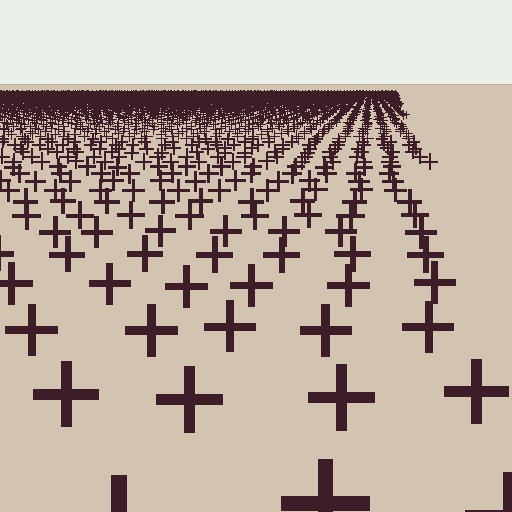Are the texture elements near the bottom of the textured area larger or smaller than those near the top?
Larger. Near the bottom, elements are closer to the viewer and appear at a bigger on-screen size.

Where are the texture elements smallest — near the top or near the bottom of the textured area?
Near the top.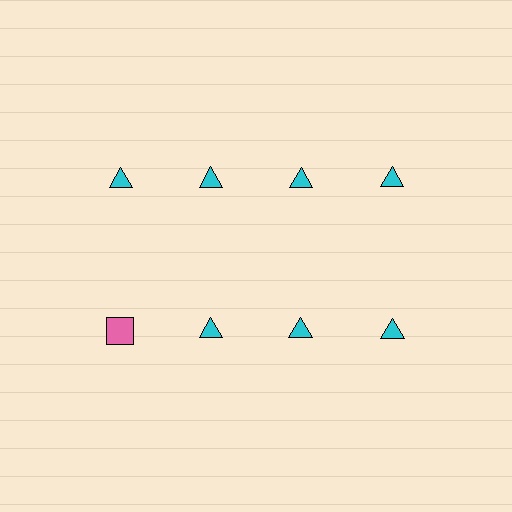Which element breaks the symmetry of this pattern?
The pink square in the second row, leftmost column breaks the symmetry. All other shapes are cyan triangles.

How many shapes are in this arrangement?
There are 8 shapes arranged in a grid pattern.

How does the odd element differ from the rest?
It differs in both color (pink instead of cyan) and shape (square instead of triangle).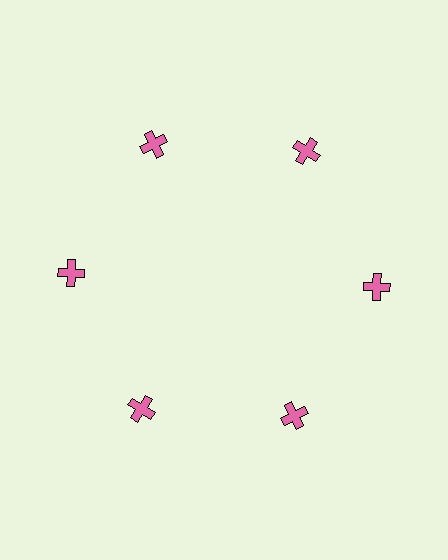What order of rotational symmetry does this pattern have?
This pattern has 6-fold rotational symmetry.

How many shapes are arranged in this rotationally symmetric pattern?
There are 6 shapes, arranged in 6 groups of 1.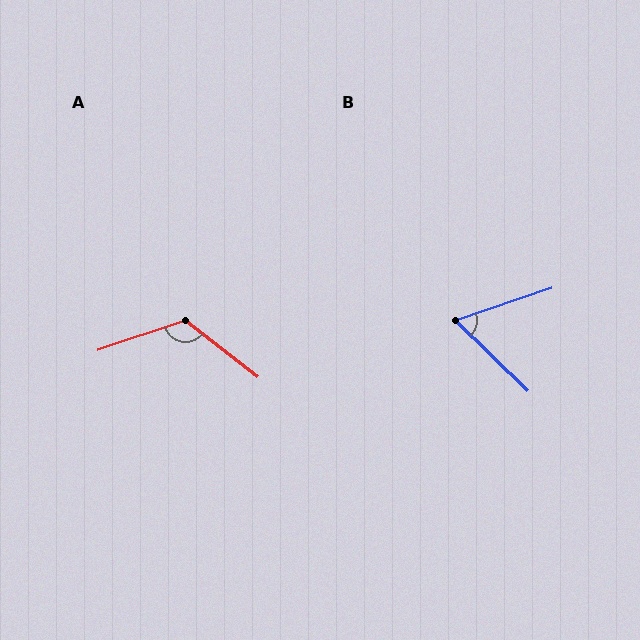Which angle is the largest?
A, at approximately 123 degrees.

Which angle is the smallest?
B, at approximately 63 degrees.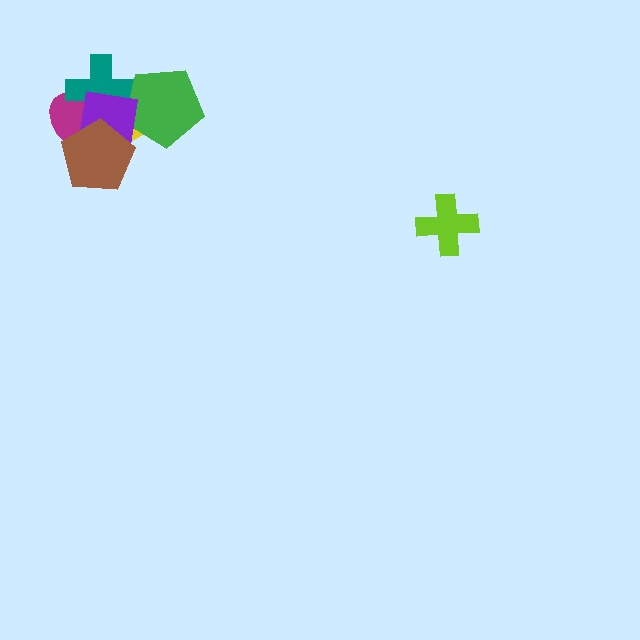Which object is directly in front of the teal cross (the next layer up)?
The green pentagon is directly in front of the teal cross.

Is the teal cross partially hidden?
Yes, it is partially covered by another shape.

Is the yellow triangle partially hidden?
Yes, it is partially covered by another shape.